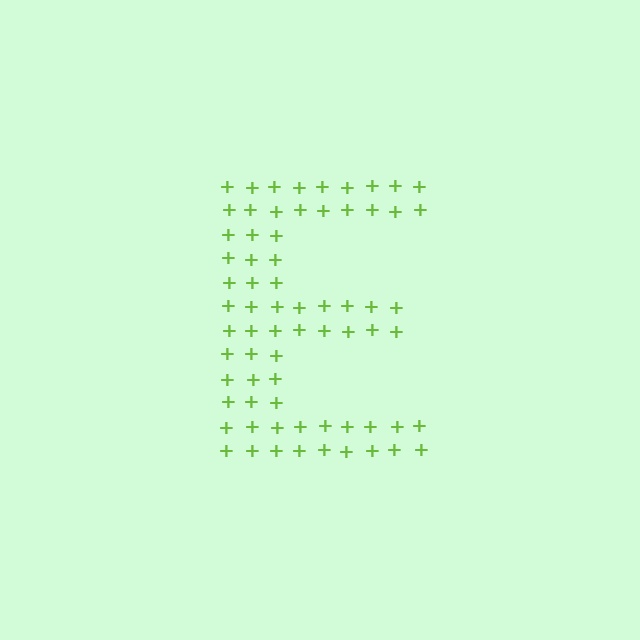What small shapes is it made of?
It is made of small plus signs.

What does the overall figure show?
The overall figure shows the letter E.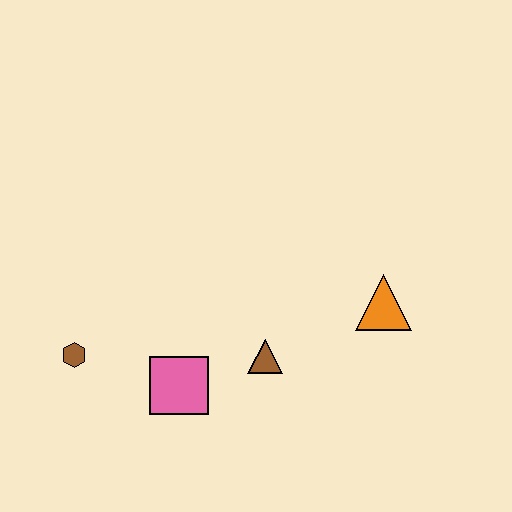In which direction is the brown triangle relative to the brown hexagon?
The brown triangle is to the right of the brown hexagon.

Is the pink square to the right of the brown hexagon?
Yes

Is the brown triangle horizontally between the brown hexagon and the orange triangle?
Yes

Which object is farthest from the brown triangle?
The brown hexagon is farthest from the brown triangle.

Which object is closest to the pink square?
The brown triangle is closest to the pink square.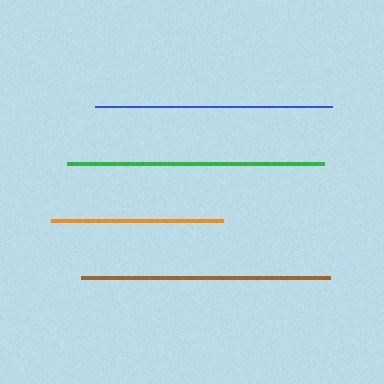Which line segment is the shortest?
The orange line is the shortest at approximately 171 pixels.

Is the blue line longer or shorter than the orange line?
The blue line is longer than the orange line.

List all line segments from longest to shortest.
From longest to shortest: green, brown, blue, orange.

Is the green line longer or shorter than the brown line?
The green line is longer than the brown line.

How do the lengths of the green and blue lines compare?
The green and blue lines are approximately the same length.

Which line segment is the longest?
The green line is the longest at approximately 257 pixels.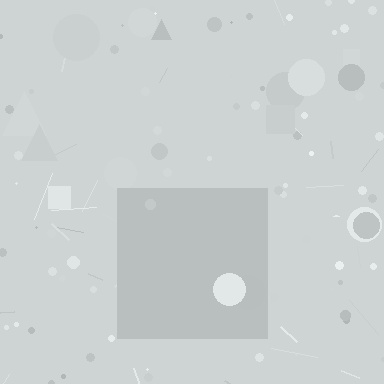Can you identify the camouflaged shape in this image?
The camouflaged shape is a square.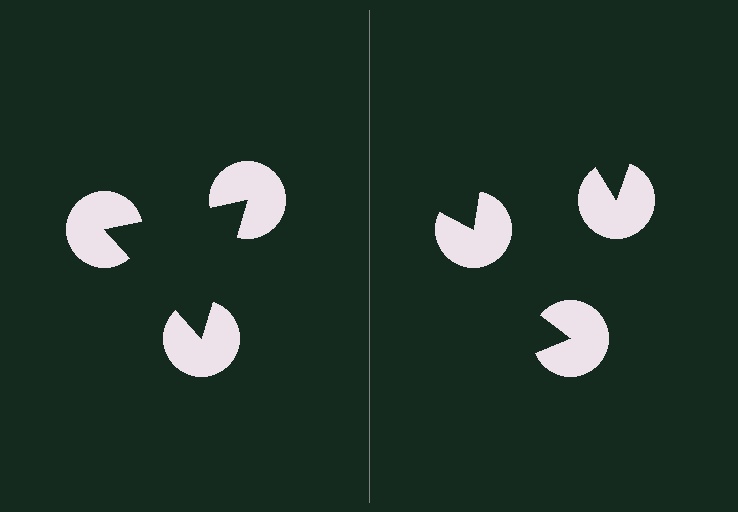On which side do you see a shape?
An illusory triangle appears on the left side. On the right side the wedge cuts are rotated, so no coherent shape forms.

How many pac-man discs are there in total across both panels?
6 — 3 on each side.